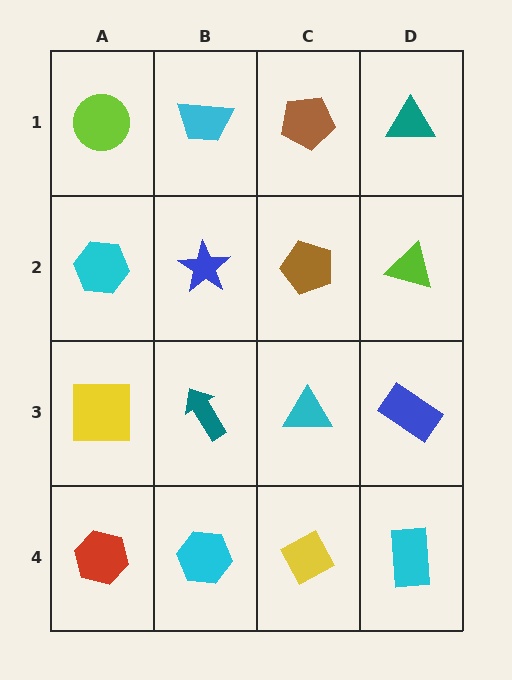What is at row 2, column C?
A brown pentagon.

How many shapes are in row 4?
4 shapes.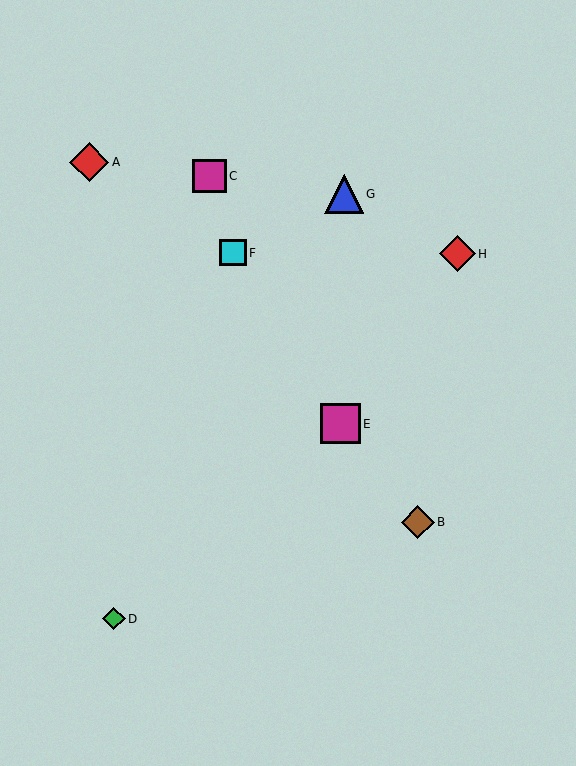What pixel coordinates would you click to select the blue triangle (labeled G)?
Click at (344, 194) to select the blue triangle G.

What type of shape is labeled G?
Shape G is a blue triangle.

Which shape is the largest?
The magenta square (labeled E) is the largest.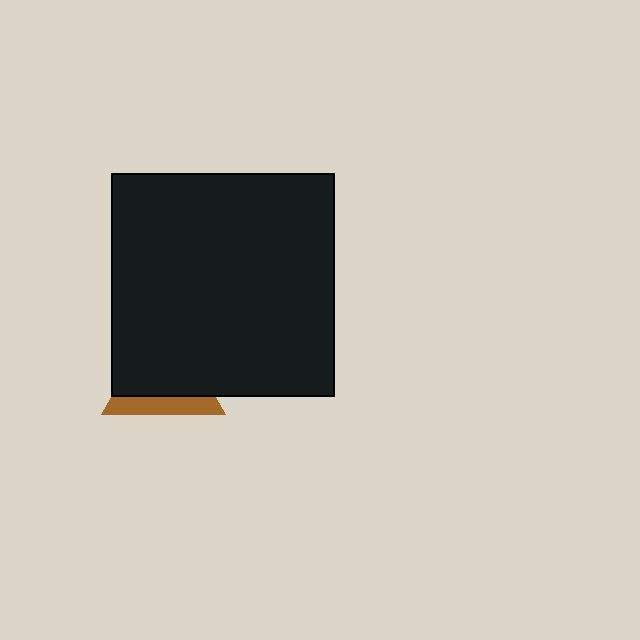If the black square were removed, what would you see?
You would see the complete brown triangle.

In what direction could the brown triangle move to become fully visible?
The brown triangle could move down. That would shift it out from behind the black square entirely.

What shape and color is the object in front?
The object in front is a black square.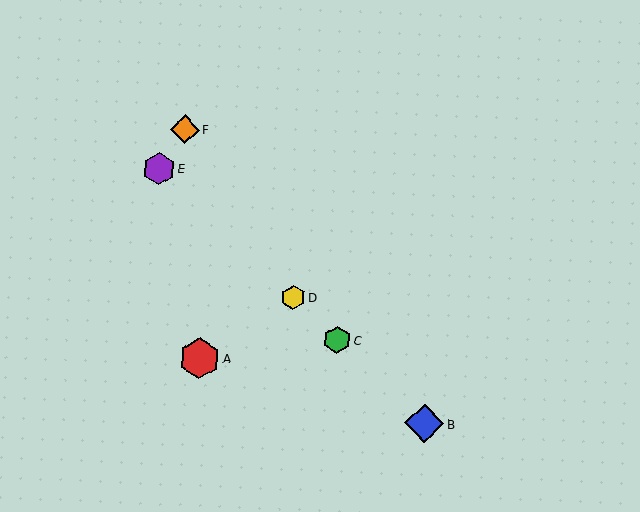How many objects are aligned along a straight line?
4 objects (B, C, D, E) are aligned along a straight line.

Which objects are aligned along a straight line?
Objects B, C, D, E are aligned along a straight line.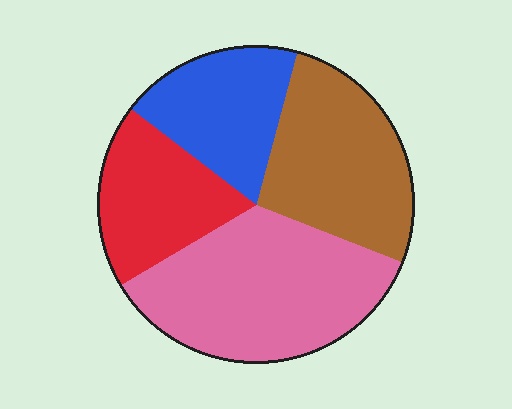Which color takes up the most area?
Pink, at roughly 35%.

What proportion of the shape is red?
Red takes up less than a quarter of the shape.